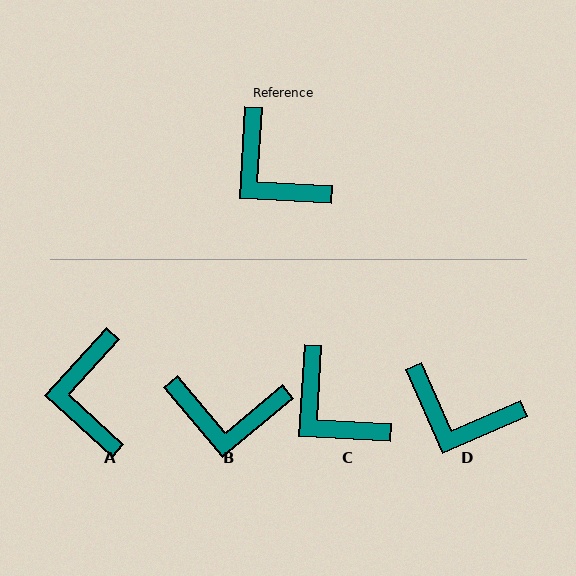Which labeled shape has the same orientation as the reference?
C.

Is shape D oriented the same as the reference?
No, it is off by about 27 degrees.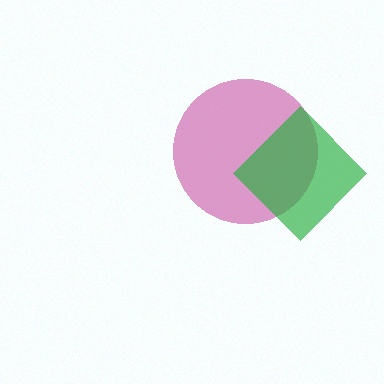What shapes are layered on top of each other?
The layered shapes are: a magenta circle, a green diamond.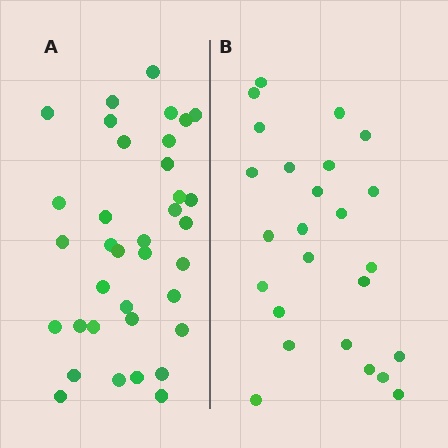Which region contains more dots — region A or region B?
Region A (the left region) has more dots.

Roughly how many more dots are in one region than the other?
Region A has roughly 12 or so more dots than region B.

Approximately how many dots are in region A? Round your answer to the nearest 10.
About 40 dots. (The exact count is 36, which rounds to 40.)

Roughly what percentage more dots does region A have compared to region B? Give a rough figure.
About 45% more.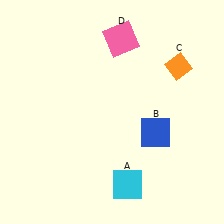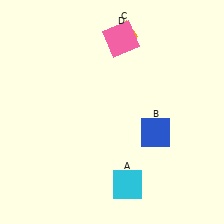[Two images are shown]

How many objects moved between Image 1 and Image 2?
1 object moved between the two images.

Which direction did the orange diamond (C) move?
The orange diamond (C) moved left.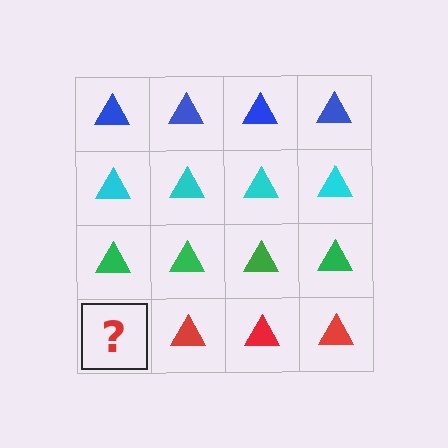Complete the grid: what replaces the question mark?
The question mark should be replaced with a red triangle.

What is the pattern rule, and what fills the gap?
The rule is that each row has a consistent color. The gap should be filled with a red triangle.